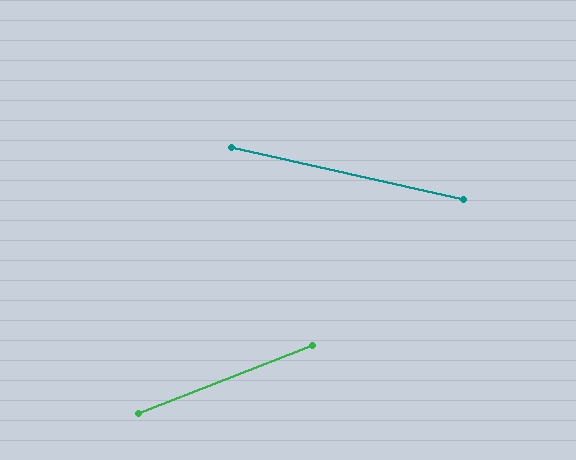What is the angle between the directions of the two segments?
Approximately 34 degrees.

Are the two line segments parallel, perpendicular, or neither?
Neither parallel nor perpendicular — they differ by about 34°.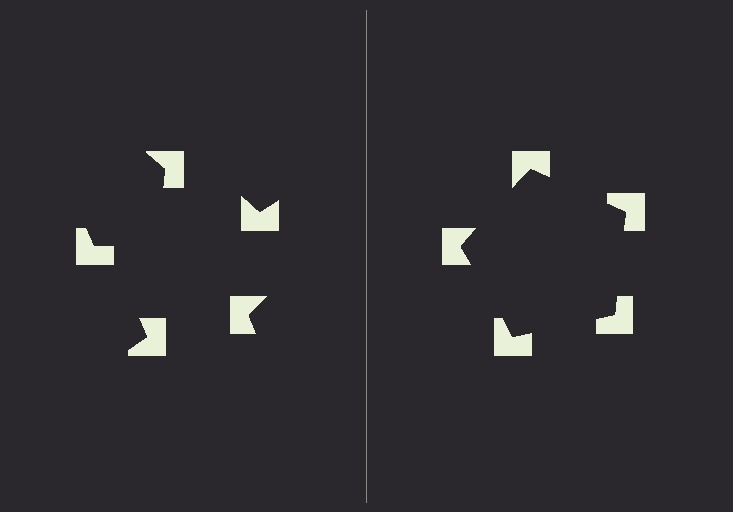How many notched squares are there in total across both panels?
10 — 5 on each side.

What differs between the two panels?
The notched squares are positioned identically on both sides; only the wedge orientations differ. On the right they align to a pentagon; on the left they are misaligned.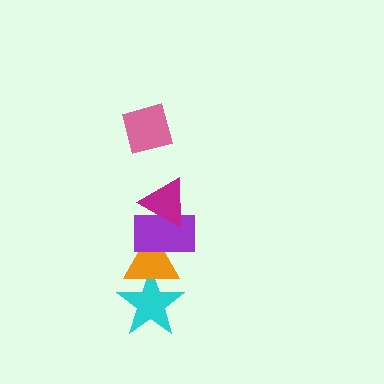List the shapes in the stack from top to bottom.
From top to bottom: the pink square, the magenta triangle, the purple rectangle, the orange triangle, the cyan star.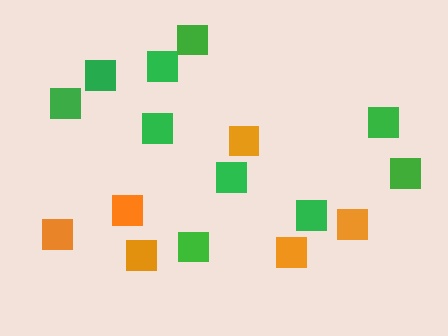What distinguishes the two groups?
There are 2 groups: one group of orange squares (6) and one group of green squares (10).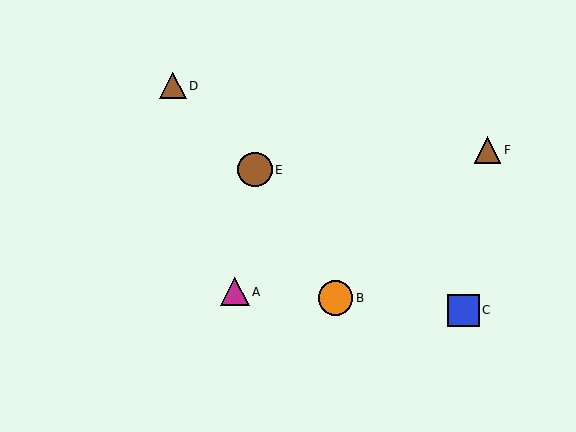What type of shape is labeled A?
Shape A is a magenta triangle.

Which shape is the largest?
The orange circle (labeled B) is the largest.